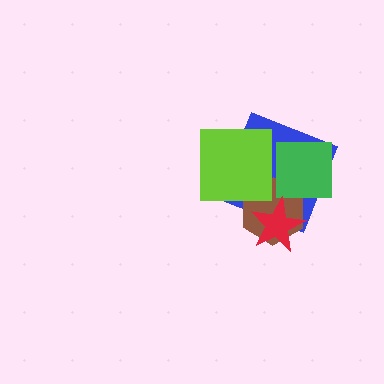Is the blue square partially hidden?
Yes, it is partially covered by another shape.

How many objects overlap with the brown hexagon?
4 objects overlap with the brown hexagon.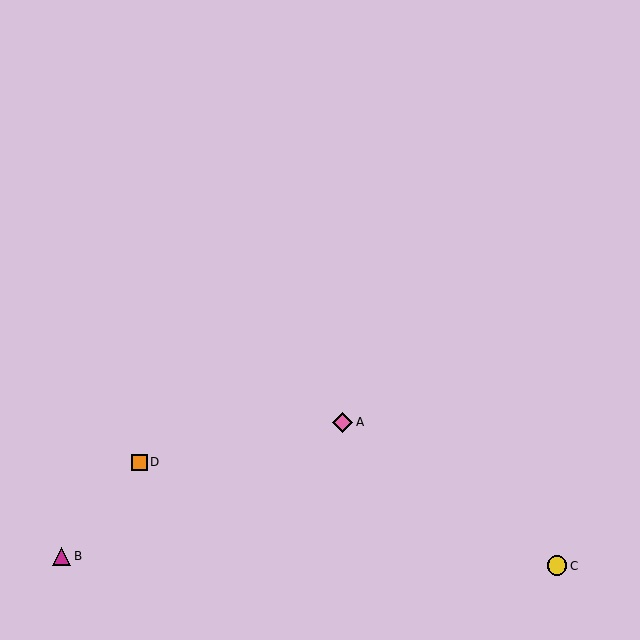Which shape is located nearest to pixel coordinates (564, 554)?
The yellow circle (labeled C) at (557, 566) is nearest to that location.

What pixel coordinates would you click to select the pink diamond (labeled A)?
Click at (342, 422) to select the pink diamond A.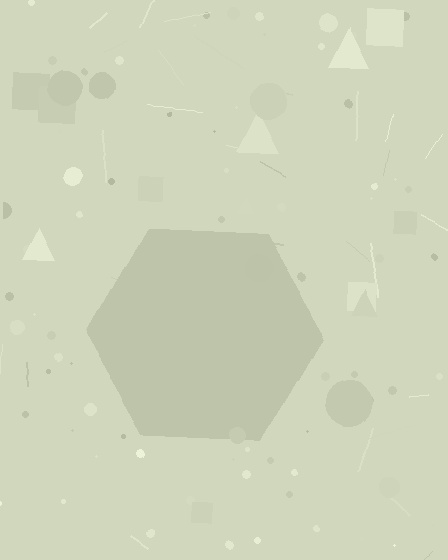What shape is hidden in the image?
A hexagon is hidden in the image.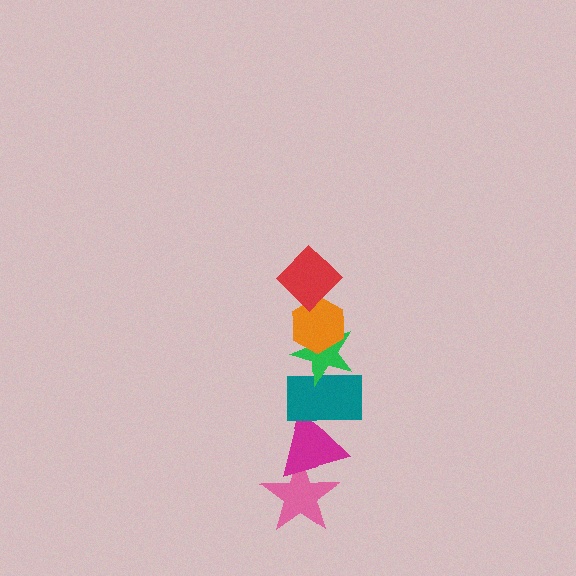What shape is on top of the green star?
The orange hexagon is on top of the green star.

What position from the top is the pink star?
The pink star is 6th from the top.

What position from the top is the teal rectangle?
The teal rectangle is 4th from the top.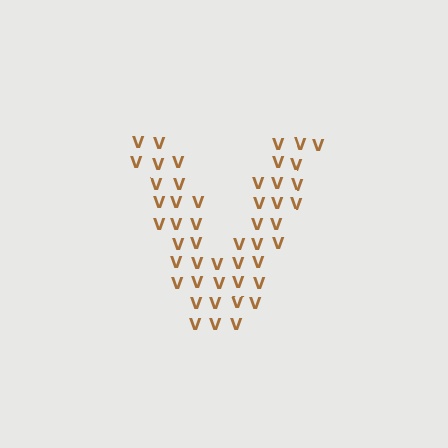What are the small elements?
The small elements are letter V's.